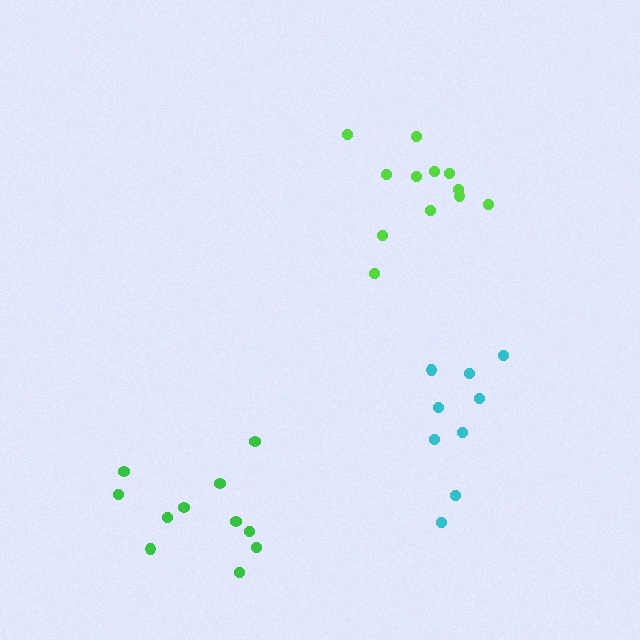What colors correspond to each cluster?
The clusters are colored: green, lime, cyan.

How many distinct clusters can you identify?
There are 3 distinct clusters.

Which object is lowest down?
The green cluster is bottommost.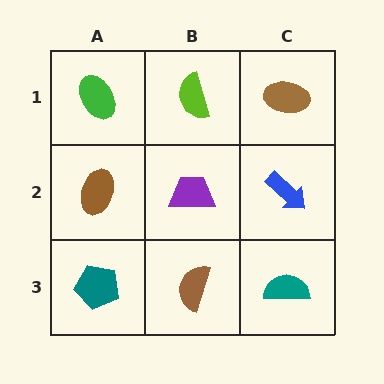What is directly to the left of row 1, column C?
A lime semicircle.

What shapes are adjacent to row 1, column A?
A brown ellipse (row 2, column A), a lime semicircle (row 1, column B).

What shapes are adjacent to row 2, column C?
A brown ellipse (row 1, column C), a teal semicircle (row 3, column C), a purple trapezoid (row 2, column B).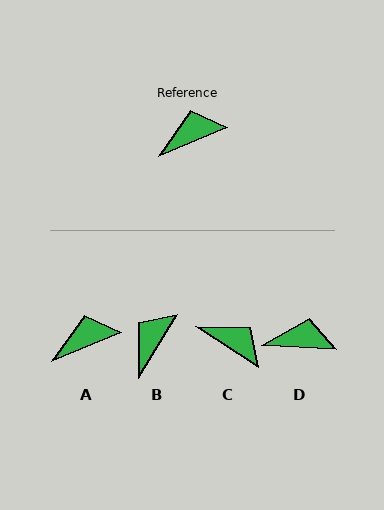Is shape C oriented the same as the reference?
No, it is off by about 55 degrees.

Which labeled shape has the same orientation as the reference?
A.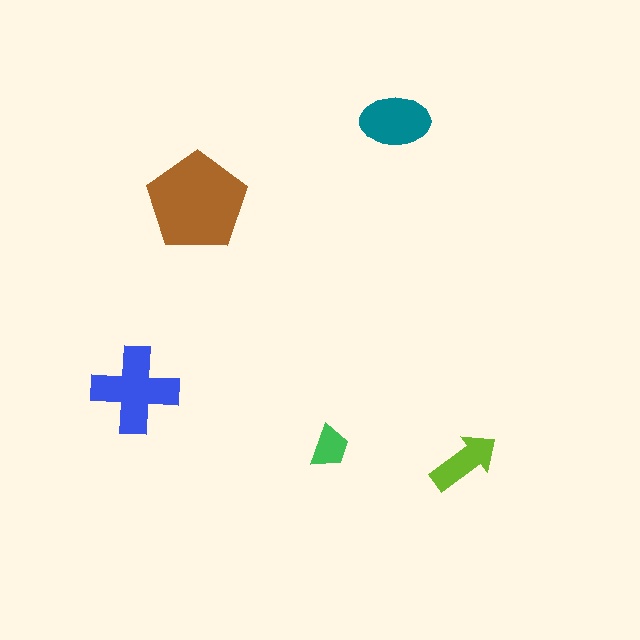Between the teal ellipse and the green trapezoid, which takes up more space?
The teal ellipse.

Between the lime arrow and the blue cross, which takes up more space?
The blue cross.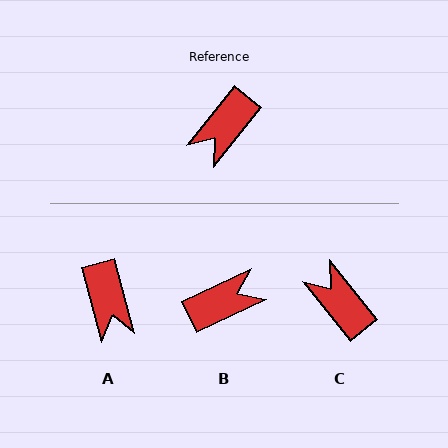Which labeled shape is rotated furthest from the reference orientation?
B, about 155 degrees away.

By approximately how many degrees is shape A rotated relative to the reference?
Approximately 54 degrees counter-clockwise.